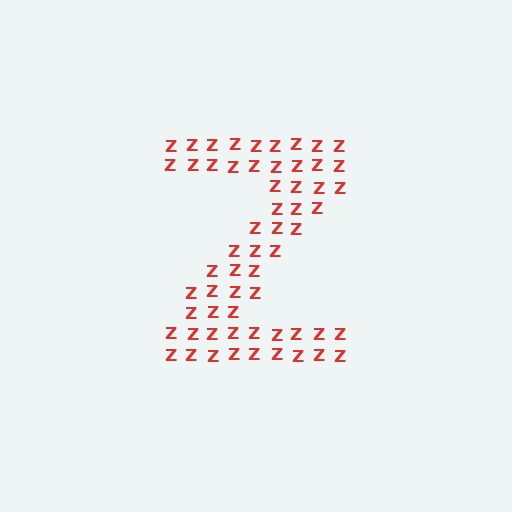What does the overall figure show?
The overall figure shows the letter Z.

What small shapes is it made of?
It is made of small letter Z's.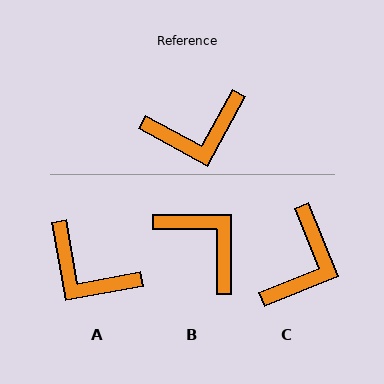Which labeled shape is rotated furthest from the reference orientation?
B, about 118 degrees away.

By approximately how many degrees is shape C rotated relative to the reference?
Approximately 50 degrees counter-clockwise.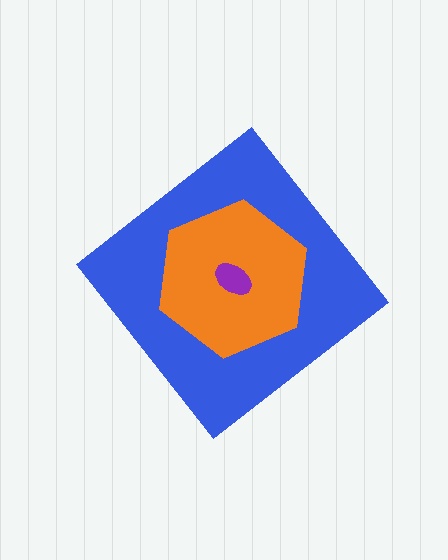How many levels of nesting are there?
3.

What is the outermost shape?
The blue diamond.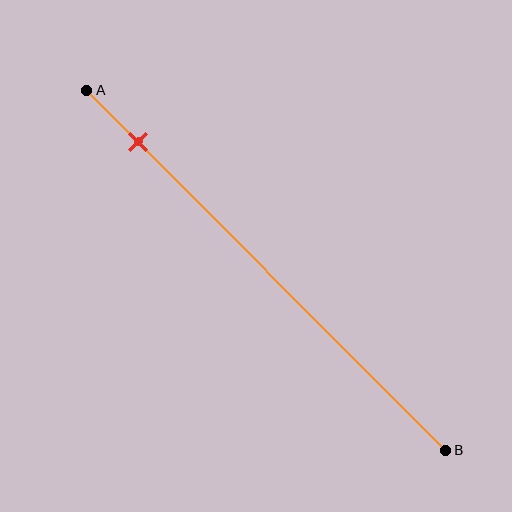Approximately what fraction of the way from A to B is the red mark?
The red mark is approximately 15% of the way from A to B.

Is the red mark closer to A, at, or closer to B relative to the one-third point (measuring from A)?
The red mark is closer to point A than the one-third point of segment AB.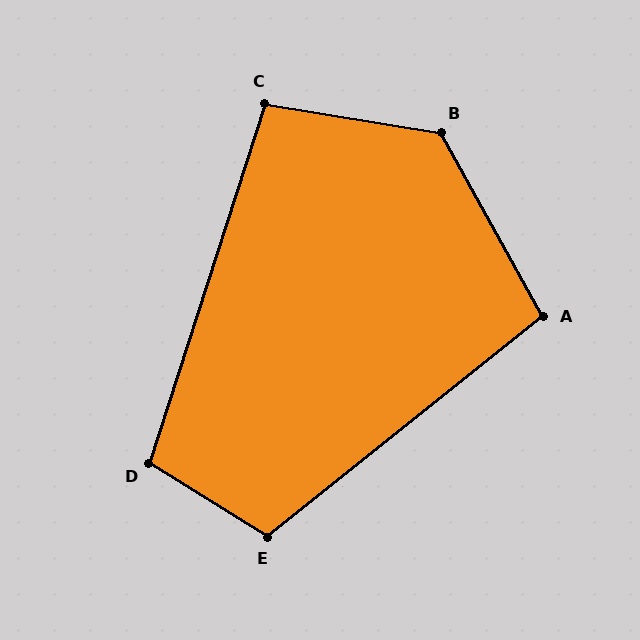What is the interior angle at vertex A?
Approximately 100 degrees (obtuse).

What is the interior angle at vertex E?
Approximately 109 degrees (obtuse).